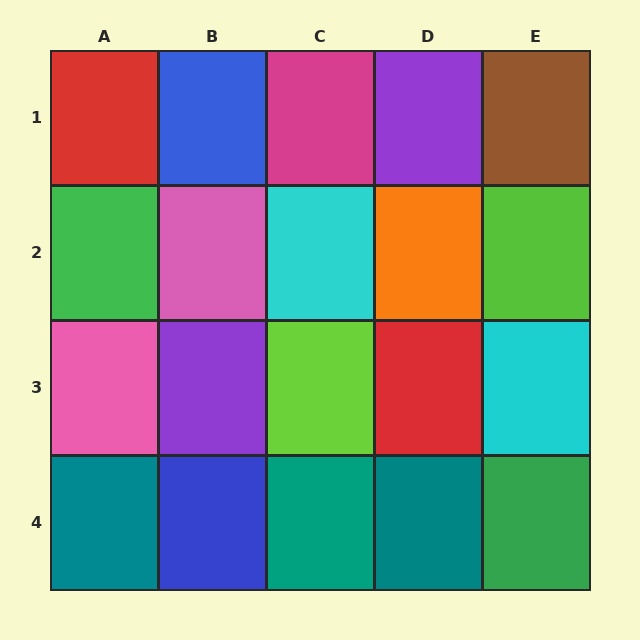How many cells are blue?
2 cells are blue.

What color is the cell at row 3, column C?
Lime.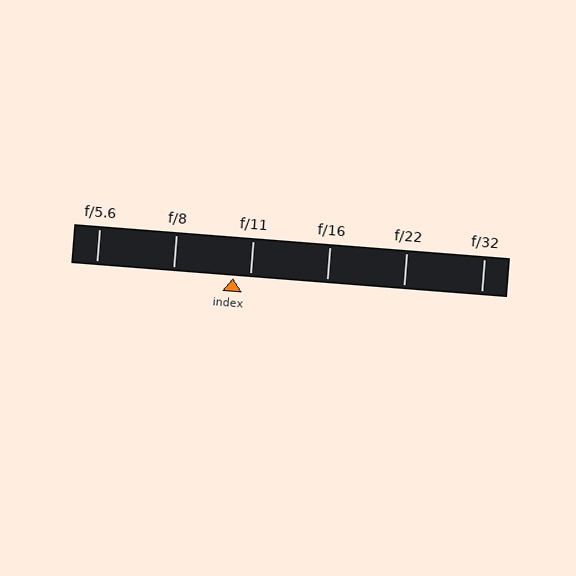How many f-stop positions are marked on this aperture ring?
There are 6 f-stop positions marked.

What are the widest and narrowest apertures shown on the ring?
The widest aperture shown is f/5.6 and the narrowest is f/32.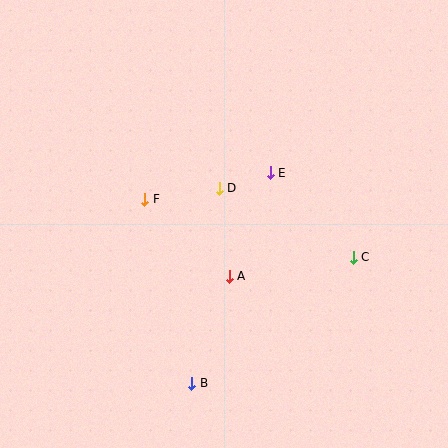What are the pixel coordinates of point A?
Point A is at (229, 276).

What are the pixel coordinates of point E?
Point E is at (270, 173).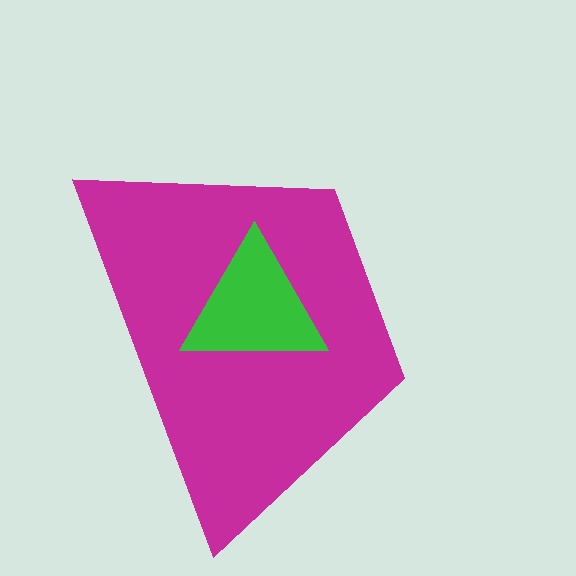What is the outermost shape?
The magenta trapezoid.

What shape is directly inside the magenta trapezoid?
The green triangle.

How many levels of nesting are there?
2.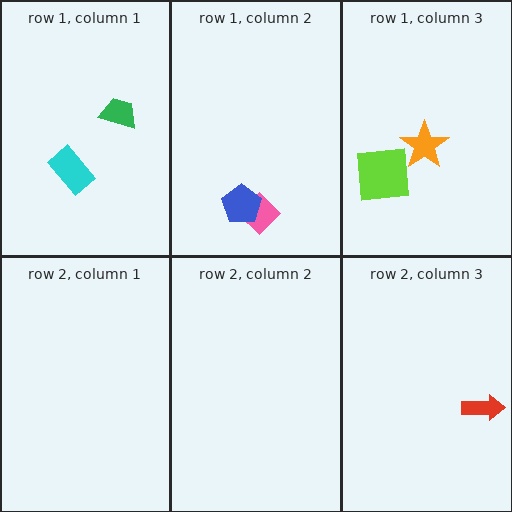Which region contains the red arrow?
The row 2, column 3 region.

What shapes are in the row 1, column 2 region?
The pink diamond, the blue pentagon.